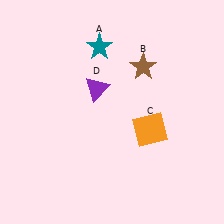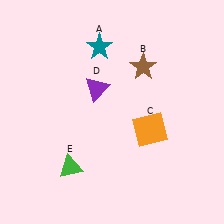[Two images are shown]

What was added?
A green triangle (E) was added in Image 2.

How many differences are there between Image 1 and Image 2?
There is 1 difference between the two images.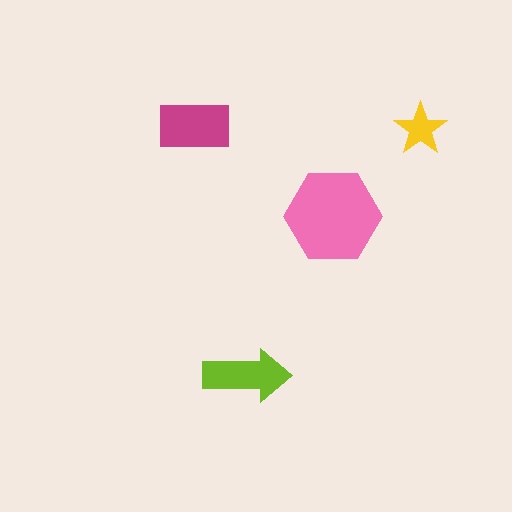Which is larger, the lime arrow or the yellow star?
The lime arrow.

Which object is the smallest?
The yellow star.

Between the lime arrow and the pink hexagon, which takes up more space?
The pink hexagon.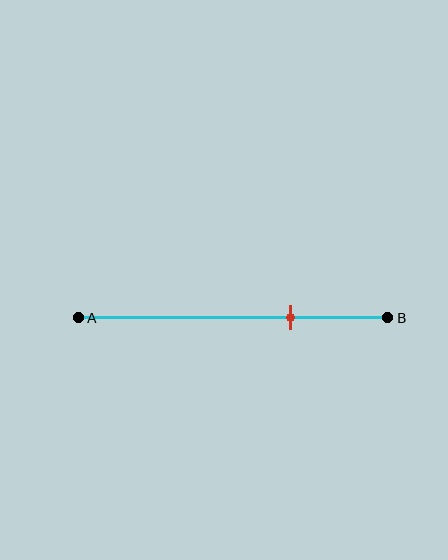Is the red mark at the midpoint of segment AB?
No, the mark is at about 70% from A, not at the 50% midpoint.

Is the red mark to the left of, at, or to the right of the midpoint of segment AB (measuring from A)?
The red mark is to the right of the midpoint of segment AB.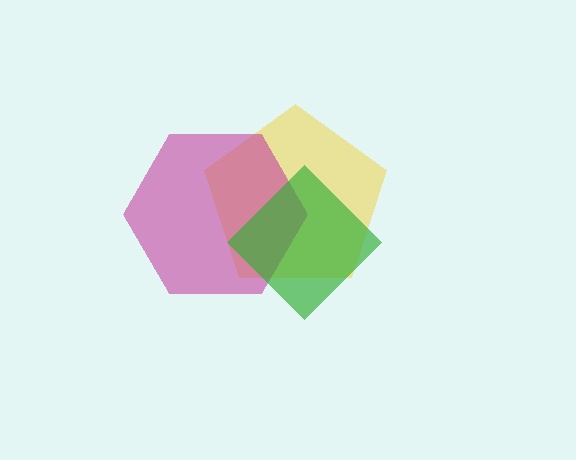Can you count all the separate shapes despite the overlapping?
Yes, there are 3 separate shapes.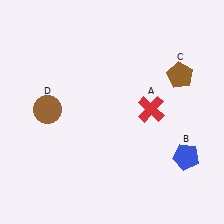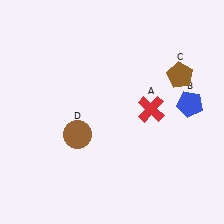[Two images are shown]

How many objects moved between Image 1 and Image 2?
2 objects moved between the two images.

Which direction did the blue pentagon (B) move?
The blue pentagon (B) moved up.